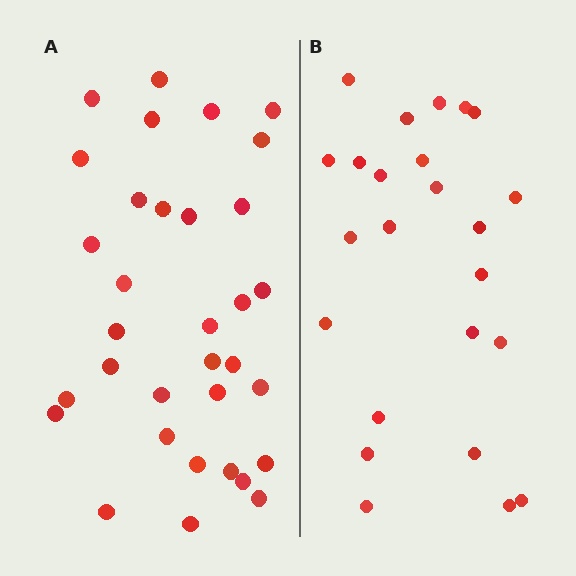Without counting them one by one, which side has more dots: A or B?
Region A (the left region) has more dots.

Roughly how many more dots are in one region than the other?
Region A has roughly 8 or so more dots than region B.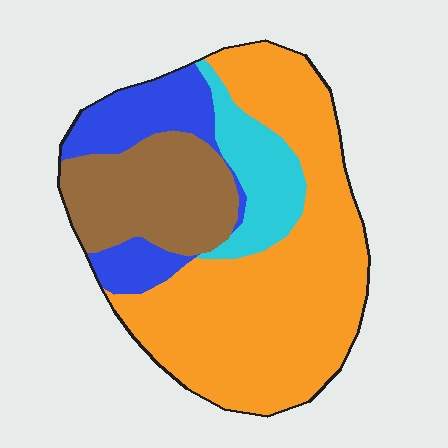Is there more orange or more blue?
Orange.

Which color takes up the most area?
Orange, at roughly 55%.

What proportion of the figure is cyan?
Cyan takes up about one eighth (1/8) of the figure.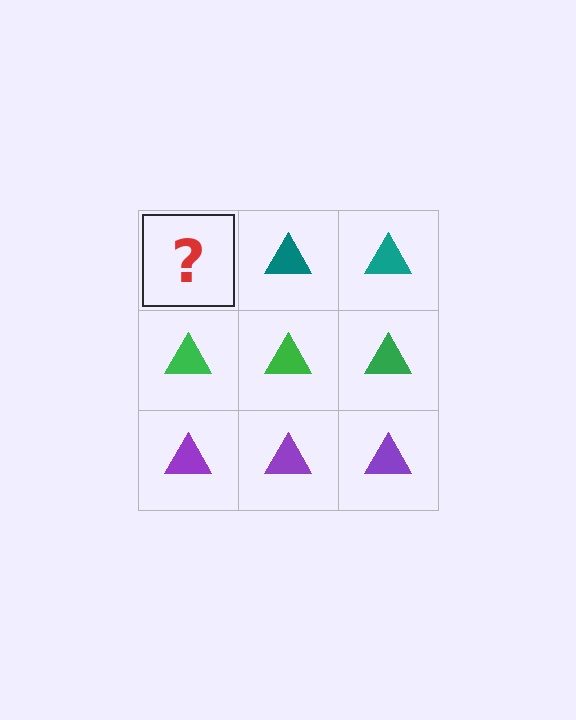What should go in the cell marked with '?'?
The missing cell should contain a teal triangle.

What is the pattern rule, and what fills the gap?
The rule is that each row has a consistent color. The gap should be filled with a teal triangle.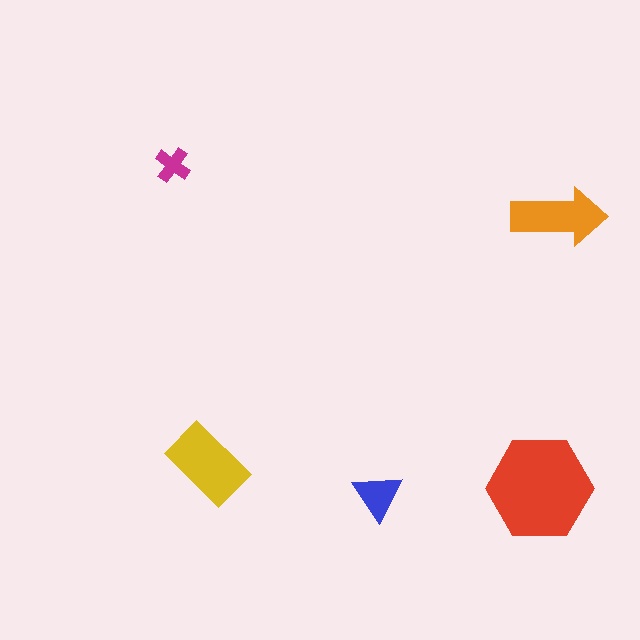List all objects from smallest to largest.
The magenta cross, the blue triangle, the orange arrow, the yellow rectangle, the red hexagon.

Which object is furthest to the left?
The magenta cross is leftmost.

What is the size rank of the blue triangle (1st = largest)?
4th.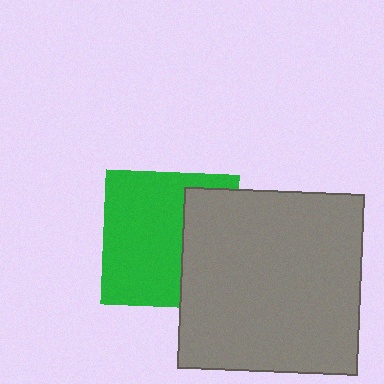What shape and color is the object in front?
The object in front is a gray square.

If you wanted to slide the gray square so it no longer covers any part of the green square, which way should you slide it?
Slide it right — that is the most direct way to separate the two shapes.